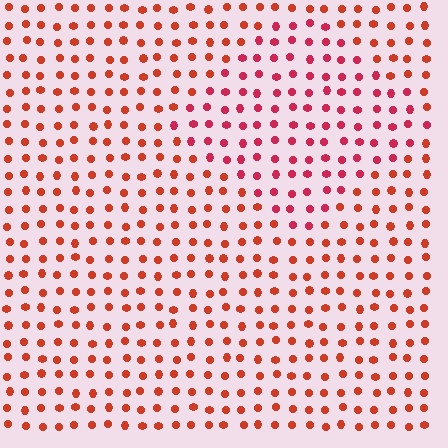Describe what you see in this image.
The image is filled with small red elements in a uniform arrangement. A diamond-shaped region is visible where the elements are tinted to a slightly different hue, forming a subtle color boundary.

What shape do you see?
I see a diamond.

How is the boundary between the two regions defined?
The boundary is defined purely by a slight shift in hue (about 24 degrees). Spacing, size, and orientation are identical on both sides.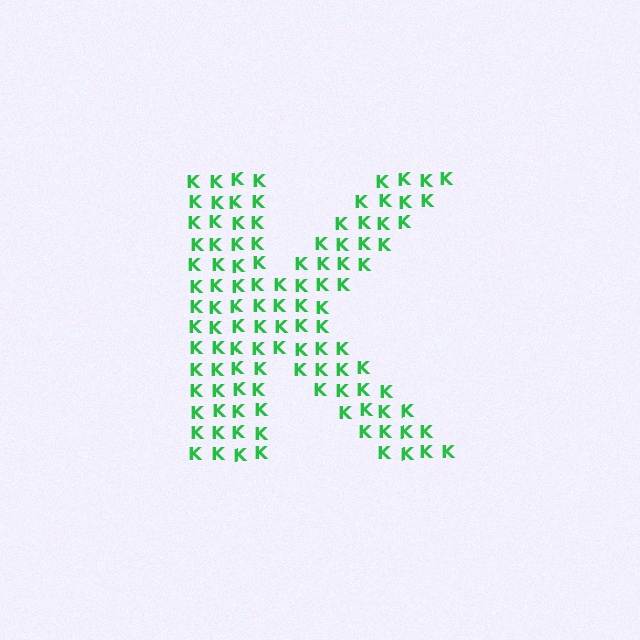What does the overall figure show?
The overall figure shows the letter K.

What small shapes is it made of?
It is made of small letter K's.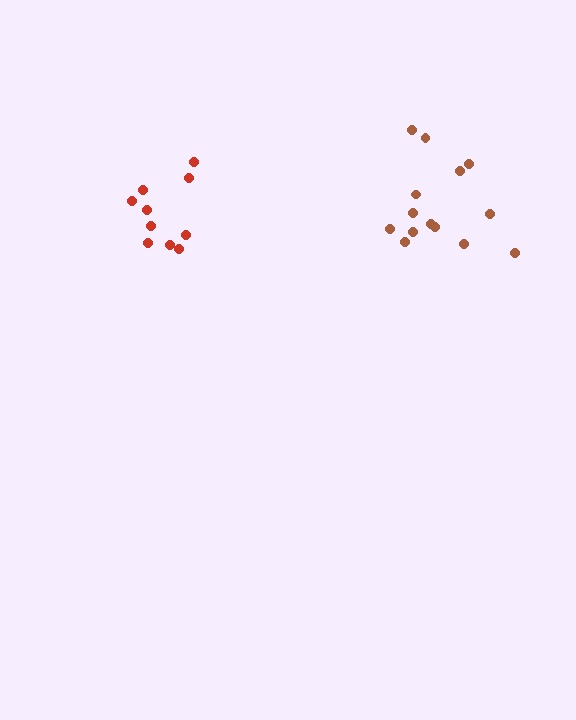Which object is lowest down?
The red cluster is bottommost.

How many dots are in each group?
Group 1: 10 dots, Group 2: 14 dots (24 total).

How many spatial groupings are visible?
There are 2 spatial groupings.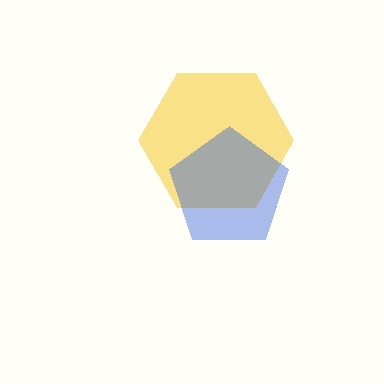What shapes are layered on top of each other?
The layered shapes are: a yellow hexagon, a blue pentagon.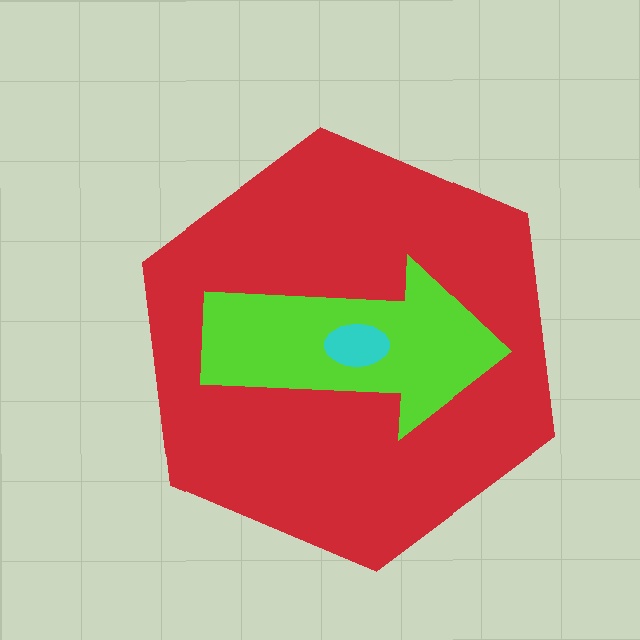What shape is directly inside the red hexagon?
The lime arrow.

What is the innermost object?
The cyan ellipse.